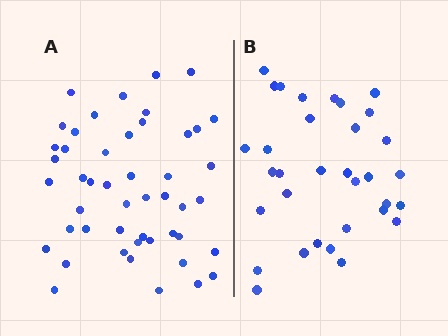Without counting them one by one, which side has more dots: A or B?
Region A (the left region) has more dots.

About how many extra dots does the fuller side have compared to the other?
Region A has approximately 15 more dots than region B.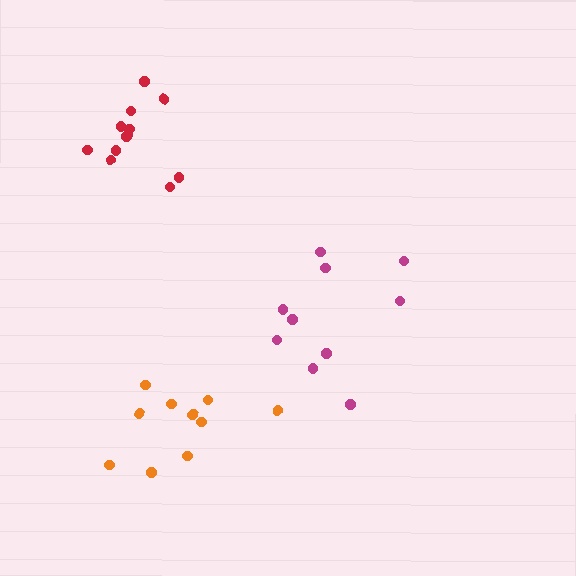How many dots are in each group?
Group 1: 10 dots, Group 2: 10 dots, Group 3: 12 dots (32 total).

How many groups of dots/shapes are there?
There are 3 groups.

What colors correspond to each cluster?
The clusters are colored: magenta, orange, red.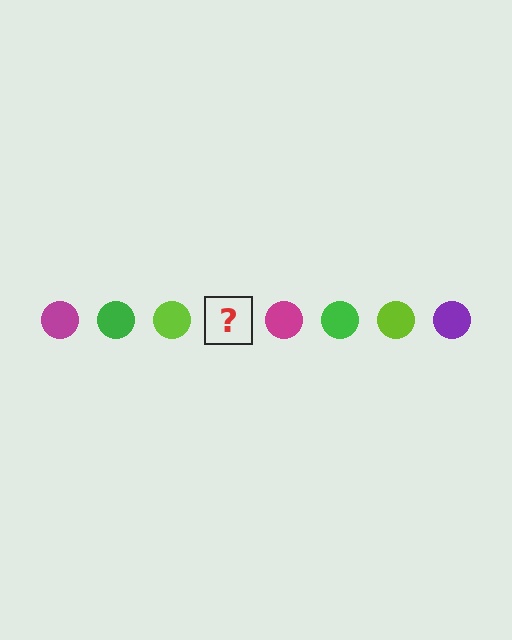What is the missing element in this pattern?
The missing element is a purple circle.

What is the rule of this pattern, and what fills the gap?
The rule is that the pattern cycles through magenta, green, lime, purple circles. The gap should be filled with a purple circle.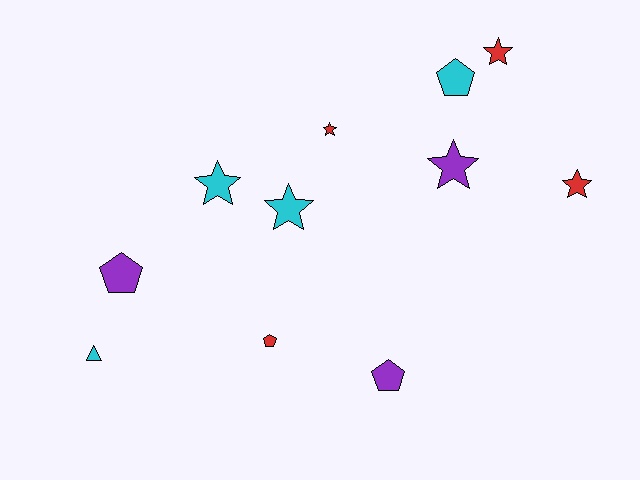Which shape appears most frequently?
Star, with 6 objects.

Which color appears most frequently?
Cyan, with 4 objects.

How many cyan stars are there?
There are 2 cyan stars.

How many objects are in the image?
There are 11 objects.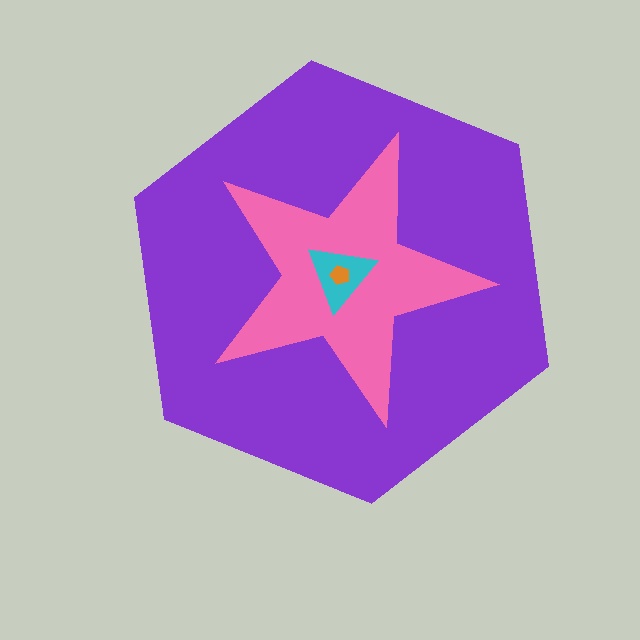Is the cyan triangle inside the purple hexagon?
Yes.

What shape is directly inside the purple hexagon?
The pink star.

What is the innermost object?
The orange pentagon.